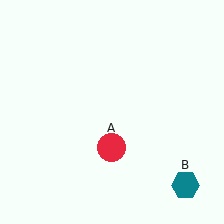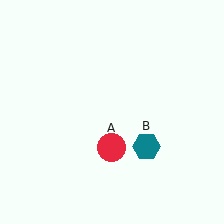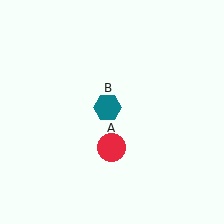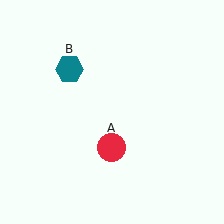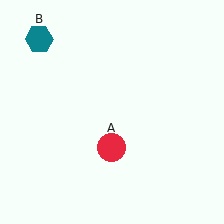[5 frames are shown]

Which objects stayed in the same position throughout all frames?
Red circle (object A) remained stationary.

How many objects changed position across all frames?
1 object changed position: teal hexagon (object B).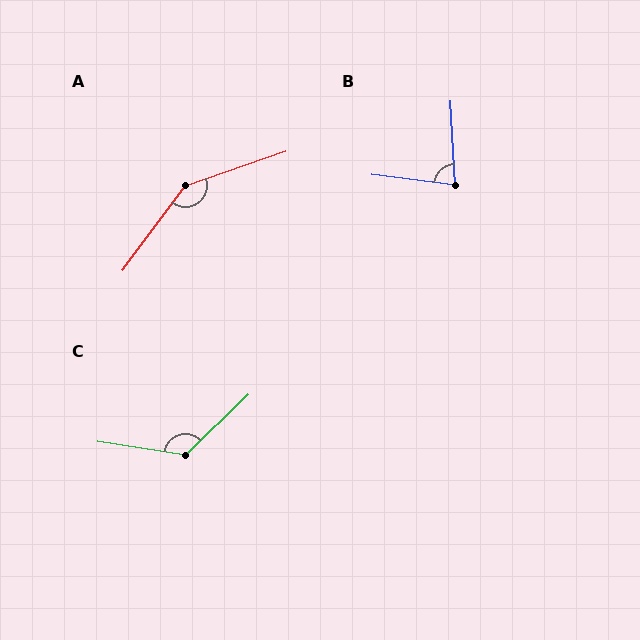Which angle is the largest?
A, at approximately 146 degrees.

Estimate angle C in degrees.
Approximately 127 degrees.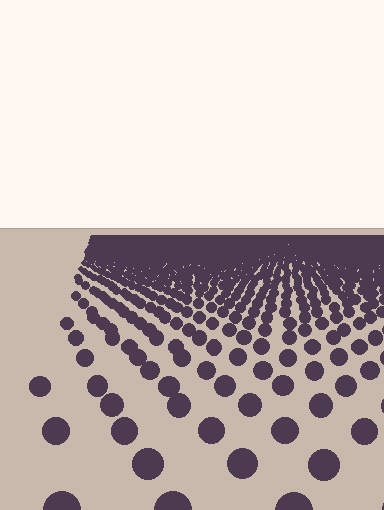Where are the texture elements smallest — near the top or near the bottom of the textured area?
Near the top.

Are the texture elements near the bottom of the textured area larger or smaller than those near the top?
Larger. Near the bottom, elements are closer to the viewer and appear at a bigger on-screen size.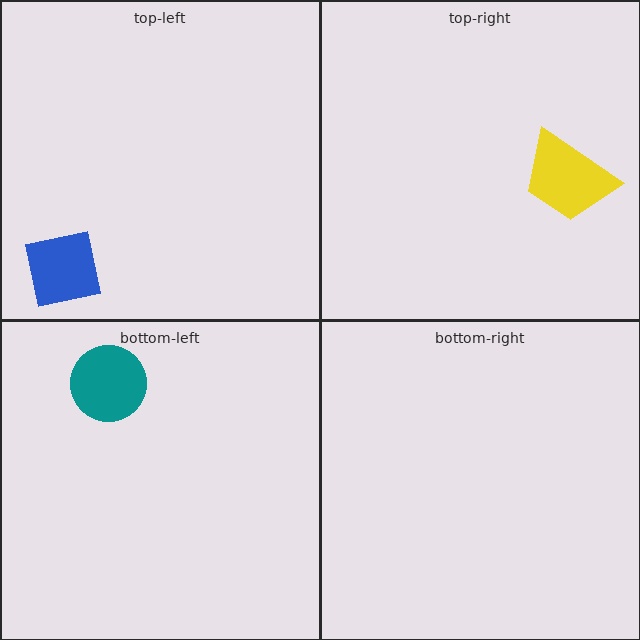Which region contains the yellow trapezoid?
The top-right region.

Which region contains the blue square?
The top-left region.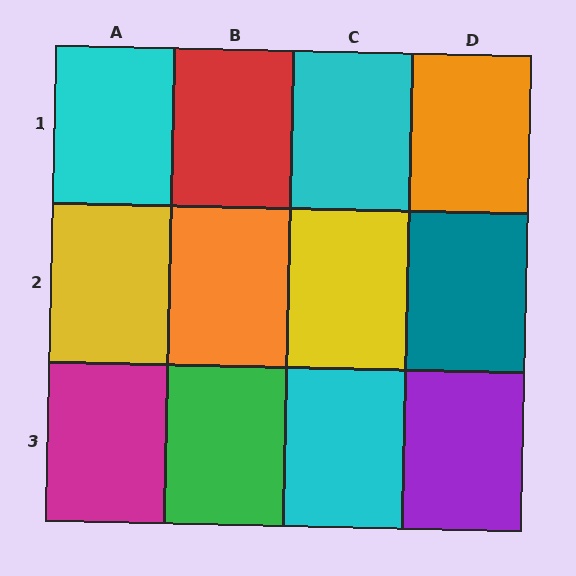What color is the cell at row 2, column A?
Yellow.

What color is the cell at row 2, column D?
Teal.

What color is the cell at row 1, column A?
Cyan.